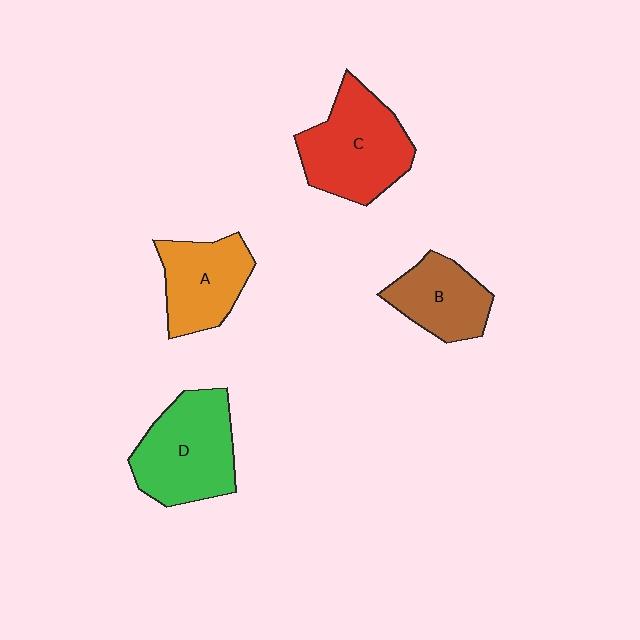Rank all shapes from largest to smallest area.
From largest to smallest: C (red), D (green), A (orange), B (brown).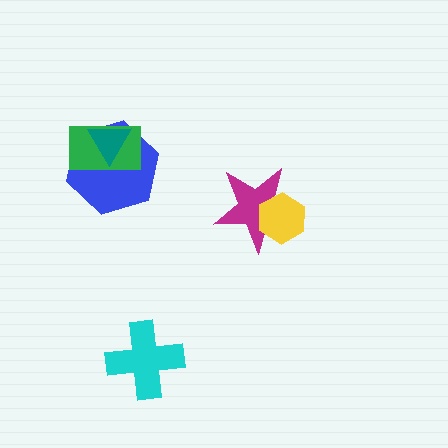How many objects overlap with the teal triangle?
2 objects overlap with the teal triangle.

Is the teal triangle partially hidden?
No, no other shape covers it.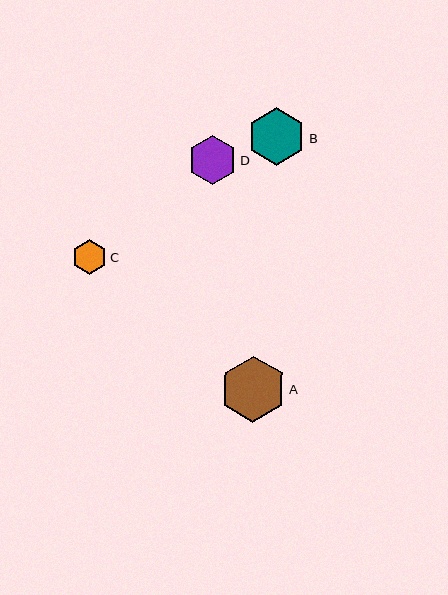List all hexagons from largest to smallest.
From largest to smallest: A, B, D, C.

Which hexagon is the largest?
Hexagon A is the largest with a size of approximately 65 pixels.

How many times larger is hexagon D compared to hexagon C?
Hexagon D is approximately 1.4 times the size of hexagon C.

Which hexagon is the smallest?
Hexagon C is the smallest with a size of approximately 35 pixels.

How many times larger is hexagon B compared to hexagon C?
Hexagon B is approximately 1.6 times the size of hexagon C.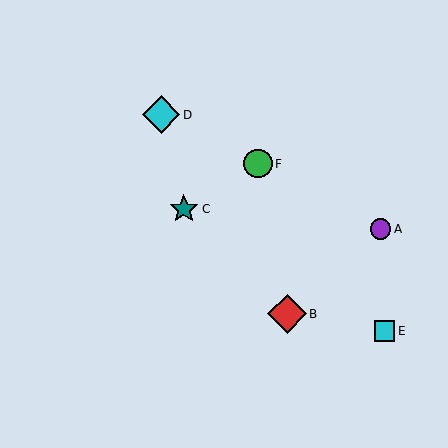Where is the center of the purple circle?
The center of the purple circle is at (380, 229).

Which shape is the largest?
The red diamond (labeled B) is the largest.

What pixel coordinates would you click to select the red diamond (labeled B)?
Click at (287, 314) to select the red diamond B.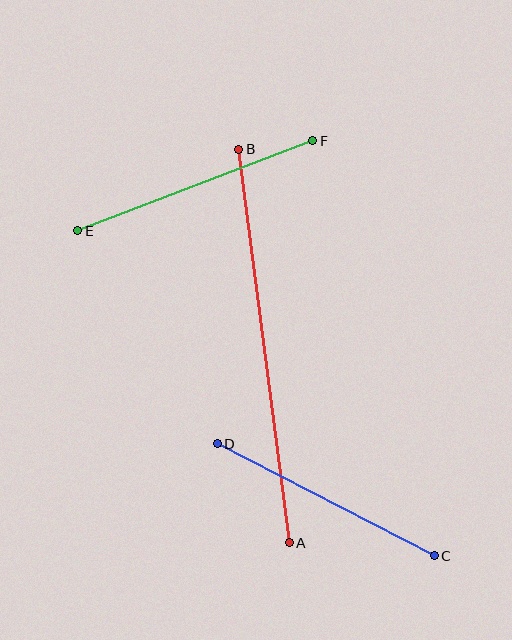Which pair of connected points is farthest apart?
Points A and B are farthest apart.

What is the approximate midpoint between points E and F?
The midpoint is at approximately (195, 186) pixels.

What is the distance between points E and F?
The distance is approximately 251 pixels.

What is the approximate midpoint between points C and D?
The midpoint is at approximately (326, 500) pixels.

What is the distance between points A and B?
The distance is approximately 397 pixels.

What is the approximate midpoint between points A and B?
The midpoint is at approximately (264, 346) pixels.